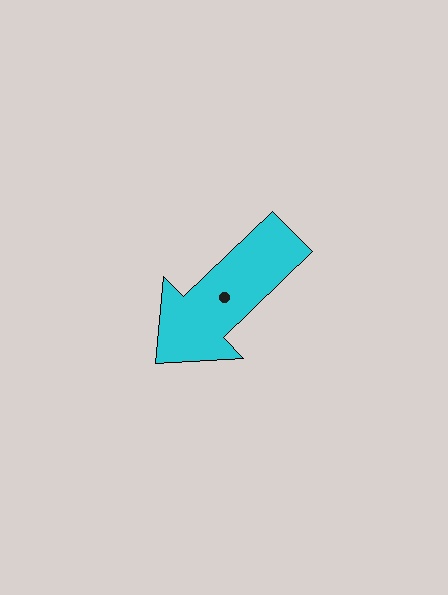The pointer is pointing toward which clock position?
Roughly 8 o'clock.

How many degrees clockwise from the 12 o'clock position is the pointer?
Approximately 226 degrees.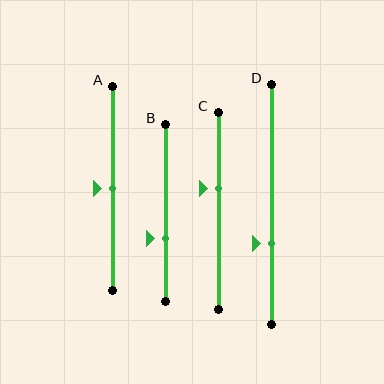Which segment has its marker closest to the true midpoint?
Segment A has its marker closest to the true midpoint.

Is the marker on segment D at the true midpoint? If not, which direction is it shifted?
No, the marker on segment D is shifted downward by about 16% of the segment length.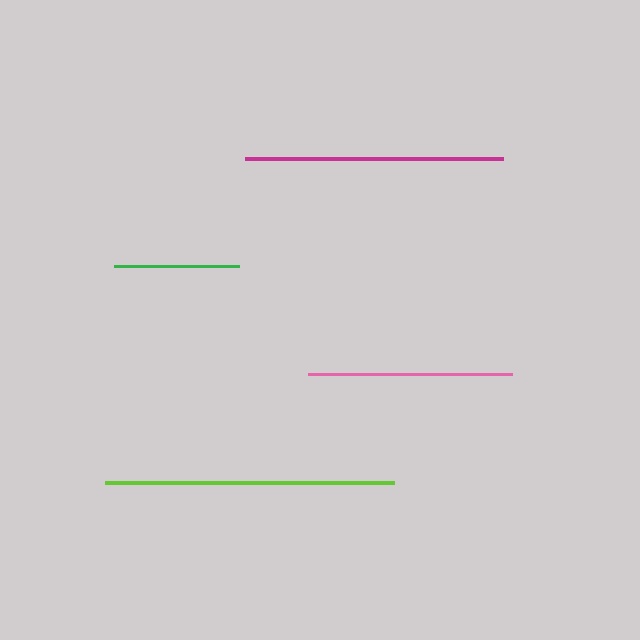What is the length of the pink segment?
The pink segment is approximately 205 pixels long.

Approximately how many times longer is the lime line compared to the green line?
The lime line is approximately 2.3 times the length of the green line.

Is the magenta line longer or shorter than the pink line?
The magenta line is longer than the pink line.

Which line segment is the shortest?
The green line is the shortest at approximately 125 pixels.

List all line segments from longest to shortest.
From longest to shortest: lime, magenta, pink, green.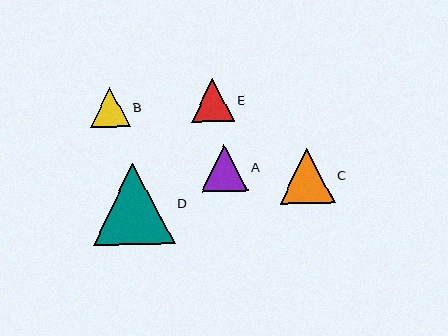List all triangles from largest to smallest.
From largest to smallest: D, C, A, E, B.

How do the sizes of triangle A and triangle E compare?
Triangle A and triangle E are approximately the same size.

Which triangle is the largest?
Triangle D is the largest with a size of approximately 82 pixels.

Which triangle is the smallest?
Triangle B is the smallest with a size of approximately 39 pixels.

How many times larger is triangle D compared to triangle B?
Triangle D is approximately 2.1 times the size of triangle B.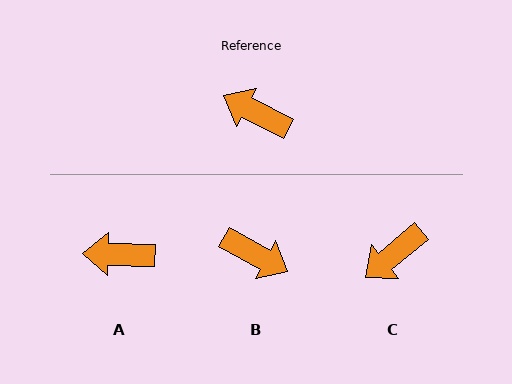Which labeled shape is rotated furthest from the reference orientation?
B, about 179 degrees away.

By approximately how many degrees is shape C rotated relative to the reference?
Approximately 67 degrees counter-clockwise.